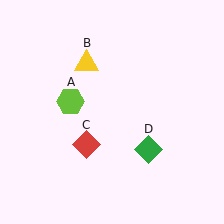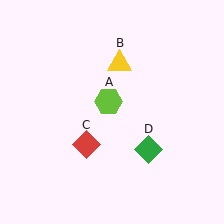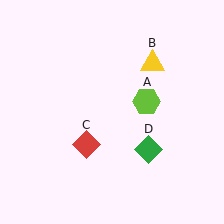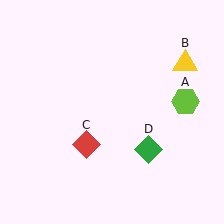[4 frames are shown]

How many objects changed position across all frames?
2 objects changed position: lime hexagon (object A), yellow triangle (object B).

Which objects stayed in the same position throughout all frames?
Red diamond (object C) and green diamond (object D) remained stationary.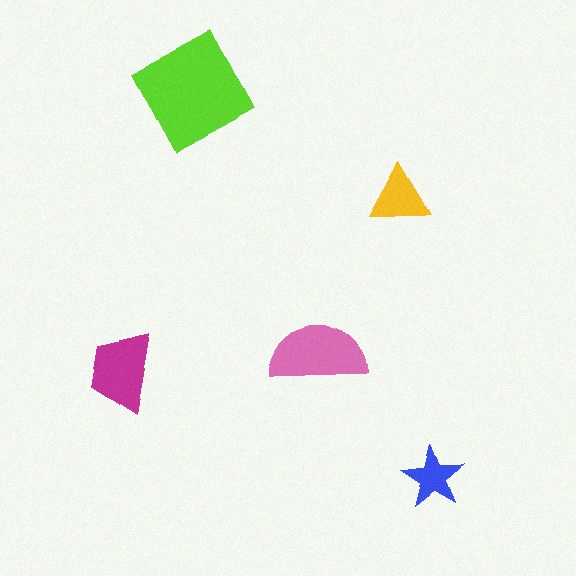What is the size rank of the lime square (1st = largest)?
1st.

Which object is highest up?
The lime square is topmost.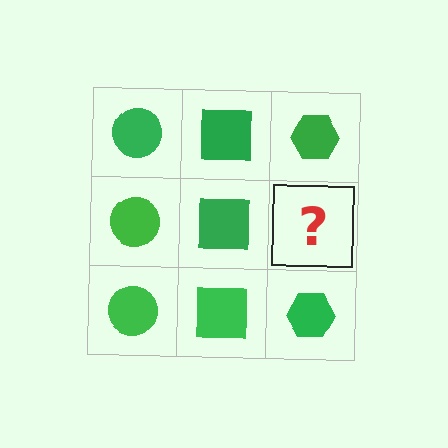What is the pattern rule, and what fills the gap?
The rule is that each column has a consistent shape. The gap should be filled with a green hexagon.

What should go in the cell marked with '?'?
The missing cell should contain a green hexagon.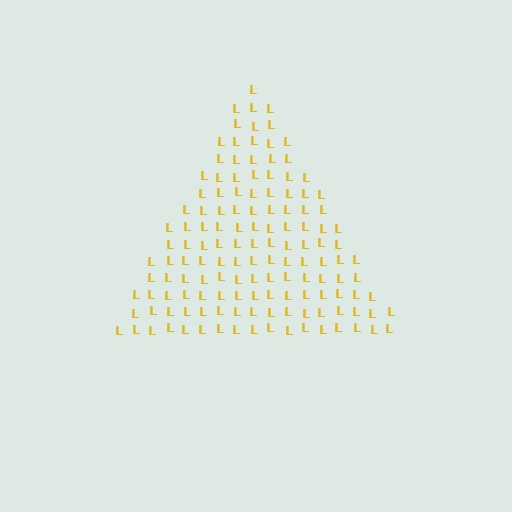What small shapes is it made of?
It is made of small letter L's.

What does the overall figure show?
The overall figure shows a triangle.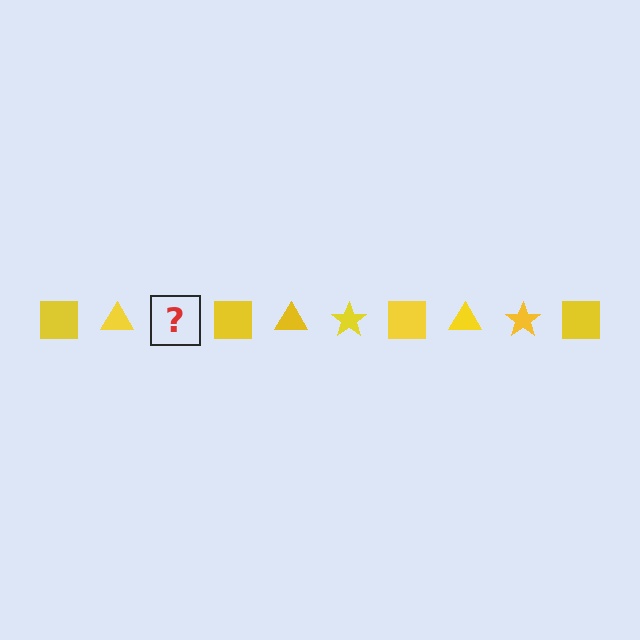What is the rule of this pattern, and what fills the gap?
The rule is that the pattern cycles through square, triangle, star shapes in yellow. The gap should be filled with a yellow star.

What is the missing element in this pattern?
The missing element is a yellow star.